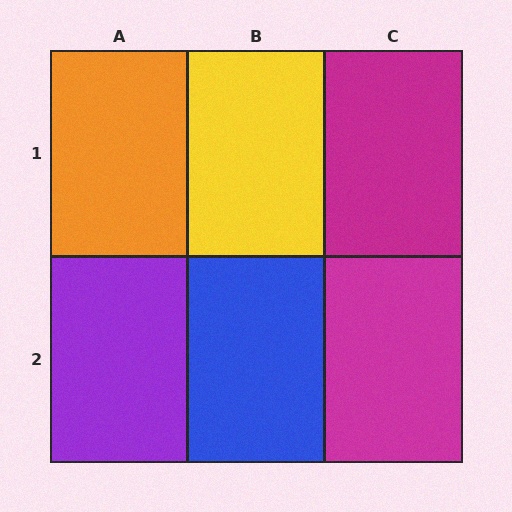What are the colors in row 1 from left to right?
Orange, yellow, magenta.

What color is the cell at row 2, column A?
Purple.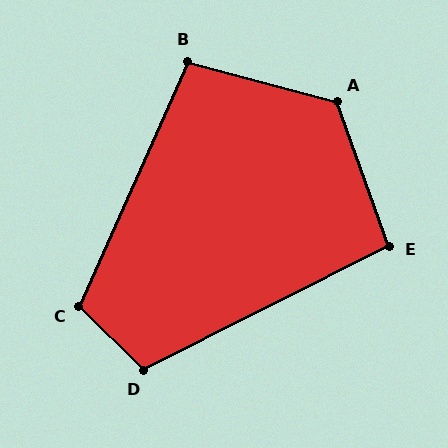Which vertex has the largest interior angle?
A, at approximately 125 degrees.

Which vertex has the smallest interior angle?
E, at approximately 97 degrees.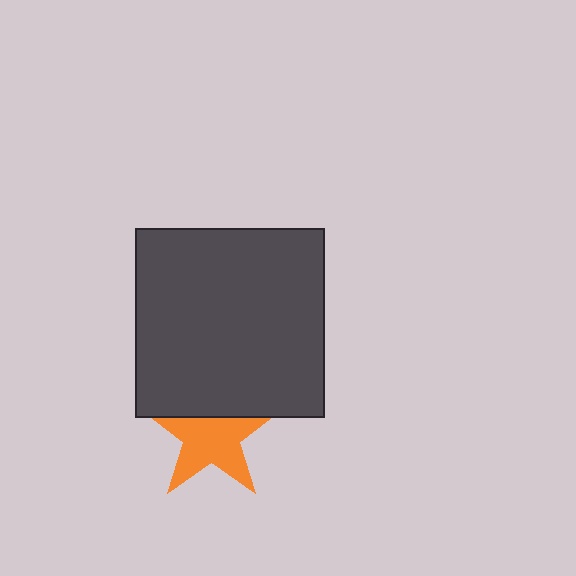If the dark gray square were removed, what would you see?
You would see the complete orange star.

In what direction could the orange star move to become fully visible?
The orange star could move down. That would shift it out from behind the dark gray square entirely.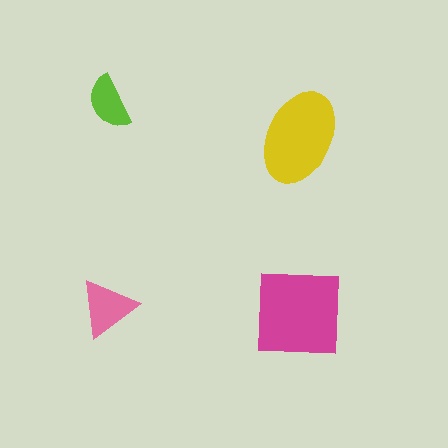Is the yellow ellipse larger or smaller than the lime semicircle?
Larger.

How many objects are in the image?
There are 4 objects in the image.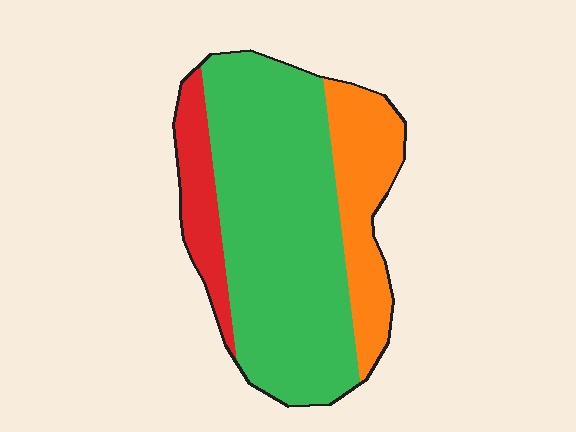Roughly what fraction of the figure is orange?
Orange covers around 20% of the figure.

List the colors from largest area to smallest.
From largest to smallest: green, orange, red.